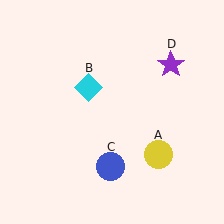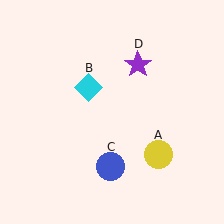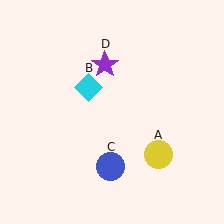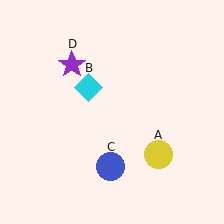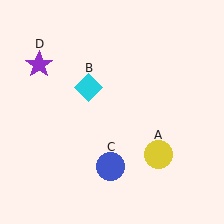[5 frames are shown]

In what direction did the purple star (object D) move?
The purple star (object D) moved left.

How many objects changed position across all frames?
1 object changed position: purple star (object D).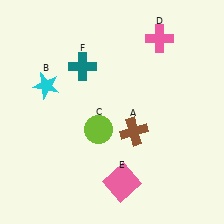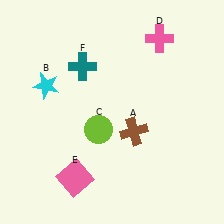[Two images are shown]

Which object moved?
The pink square (E) moved left.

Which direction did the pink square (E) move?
The pink square (E) moved left.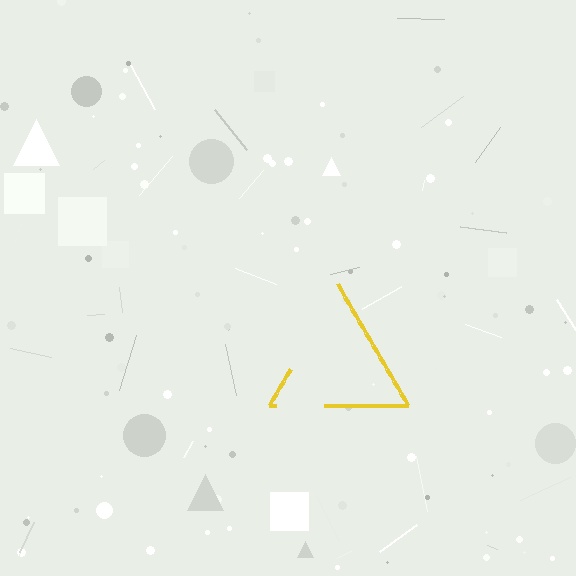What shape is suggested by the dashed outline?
The dashed outline suggests a triangle.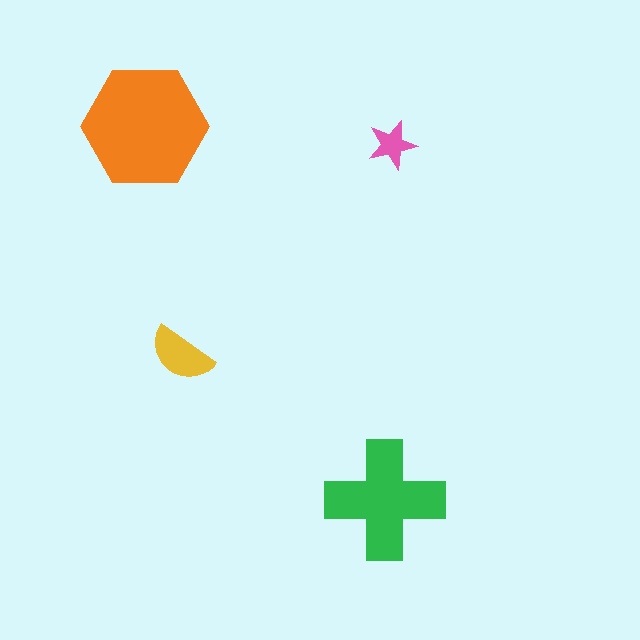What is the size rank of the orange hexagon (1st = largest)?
1st.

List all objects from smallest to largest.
The pink star, the yellow semicircle, the green cross, the orange hexagon.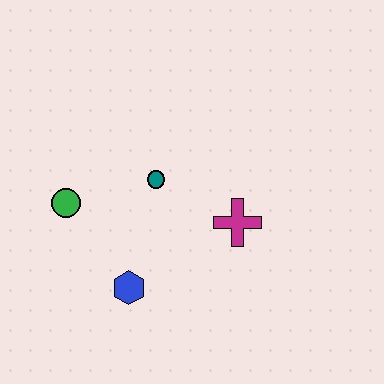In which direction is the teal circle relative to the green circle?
The teal circle is to the right of the green circle.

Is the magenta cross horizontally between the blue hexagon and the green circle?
No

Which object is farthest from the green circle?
The magenta cross is farthest from the green circle.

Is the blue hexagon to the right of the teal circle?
No